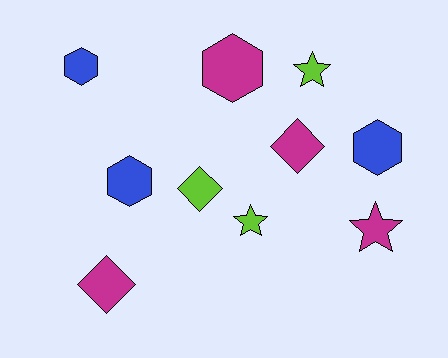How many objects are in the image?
There are 10 objects.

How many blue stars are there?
There are no blue stars.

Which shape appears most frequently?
Hexagon, with 4 objects.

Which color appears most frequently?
Magenta, with 4 objects.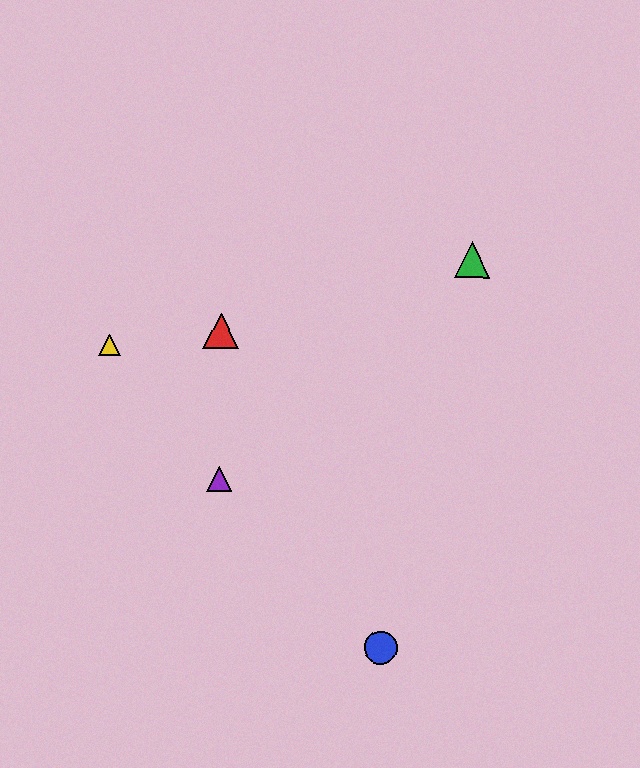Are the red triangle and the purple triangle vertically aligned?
Yes, both are at x≈221.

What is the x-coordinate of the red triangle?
The red triangle is at x≈221.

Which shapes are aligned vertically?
The red triangle, the purple triangle are aligned vertically.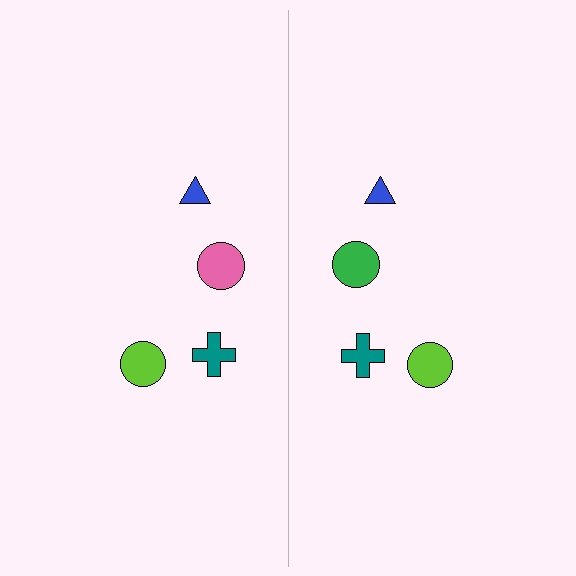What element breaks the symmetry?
The green circle on the right side breaks the symmetry — its mirror counterpart is pink.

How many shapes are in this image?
There are 8 shapes in this image.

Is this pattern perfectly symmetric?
No, the pattern is not perfectly symmetric. The green circle on the right side breaks the symmetry — its mirror counterpart is pink.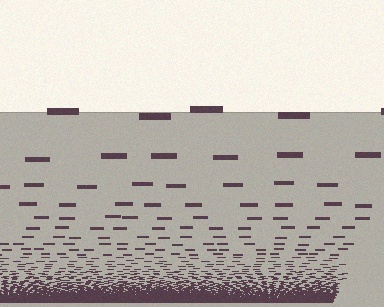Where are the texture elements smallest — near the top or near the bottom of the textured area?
Near the bottom.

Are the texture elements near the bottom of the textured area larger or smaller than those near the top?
Smaller. The gradient is inverted — elements near the bottom are smaller and denser.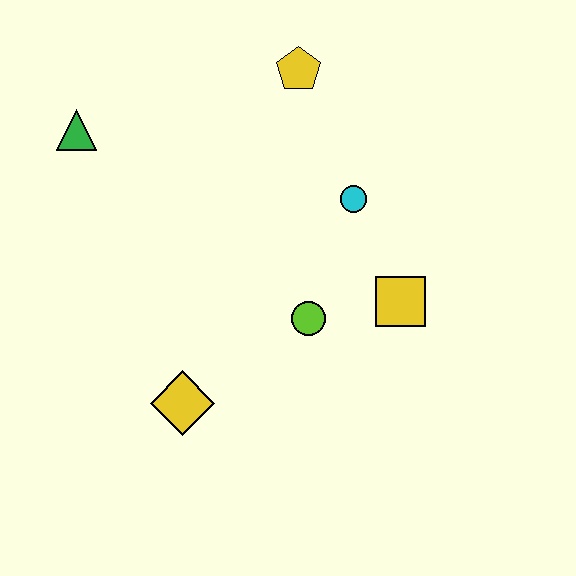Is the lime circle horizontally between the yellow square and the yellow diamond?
Yes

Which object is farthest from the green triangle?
The yellow square is farthest from the green triangle.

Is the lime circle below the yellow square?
Yes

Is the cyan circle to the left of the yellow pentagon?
No